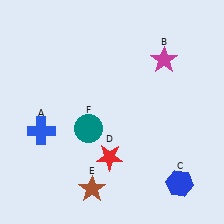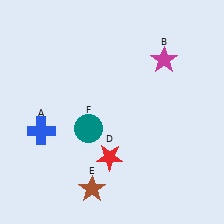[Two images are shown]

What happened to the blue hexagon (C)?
The blue hexagon (C) was removed in Image 2. It was in the bottom-right area of Image 1.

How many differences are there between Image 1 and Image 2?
There is 1 difference between the two images.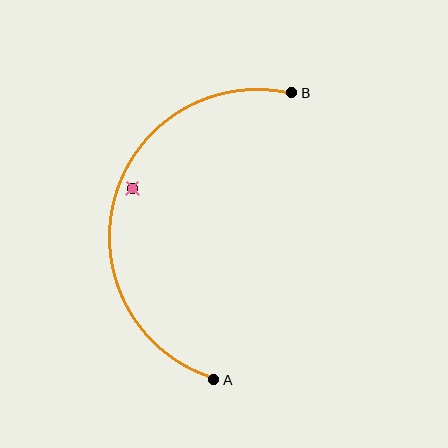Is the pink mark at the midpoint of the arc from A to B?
No — the pink mark does not lie on the arc at all. It sits slightly inside the curve.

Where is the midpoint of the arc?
The arc midpoint is the point on the curve farthest from the straight line joining A and B. It sits to the left of that line.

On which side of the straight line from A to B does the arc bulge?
The arc bulges to the left of the straight line connecting A and B.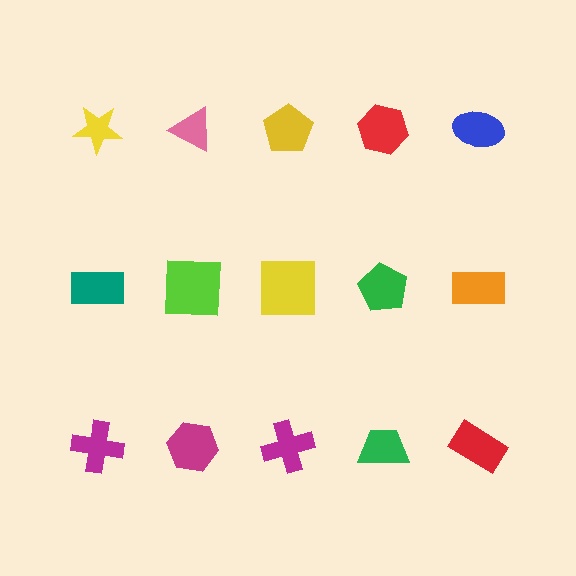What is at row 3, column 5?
A red rectangle.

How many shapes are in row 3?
5 shapes.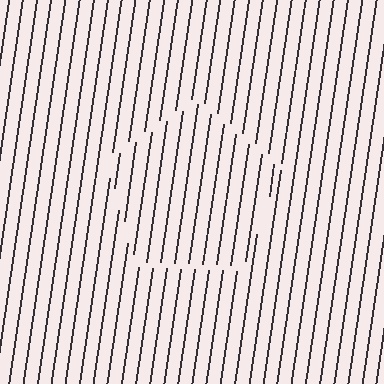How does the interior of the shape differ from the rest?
The interior of the shape contains the same grating, shifted by half a period — the contour is defined by the phase discontinuity where line-ends from the inner and outer gratings abut.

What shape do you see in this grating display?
An illusory pentagon. The interior of the shape contains the same grating, shifted by half a period — the contour is defined by the phase discontinuity where line-ends from the inner and outer gratings abut.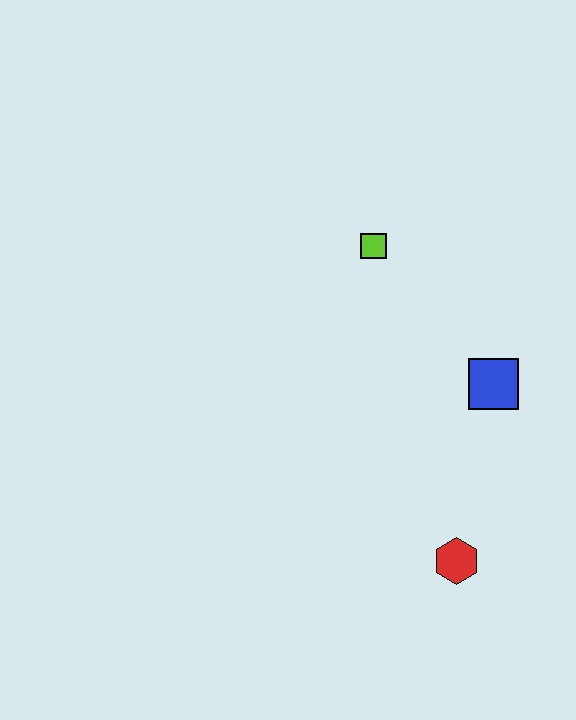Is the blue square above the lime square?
No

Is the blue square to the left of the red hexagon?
No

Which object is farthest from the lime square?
The red hexagon is farthest from the lime square.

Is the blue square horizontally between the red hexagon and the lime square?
No